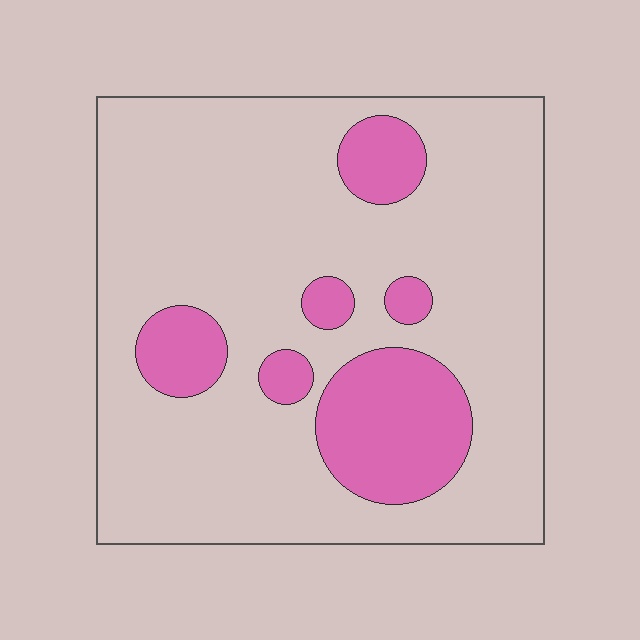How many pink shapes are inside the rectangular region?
6.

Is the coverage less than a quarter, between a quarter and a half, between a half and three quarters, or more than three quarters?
Less than a quarter.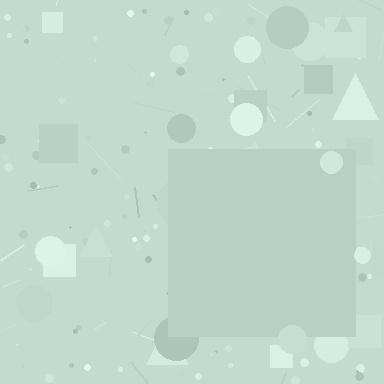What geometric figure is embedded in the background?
A square is embedded in the background.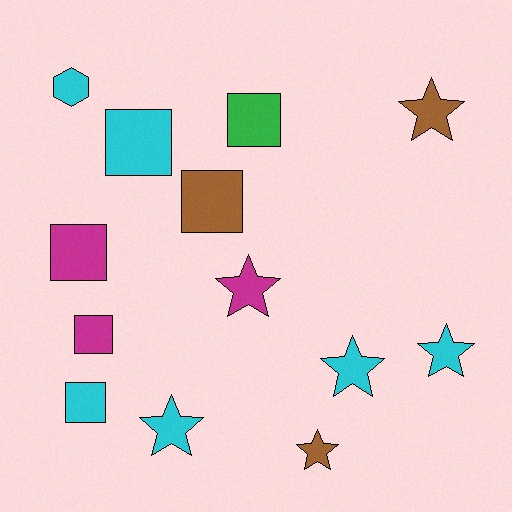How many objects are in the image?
There are 13 objects.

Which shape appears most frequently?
Star, with 6 objects.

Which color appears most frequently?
Cyan, with 6 objects.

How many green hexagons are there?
There are no green hexagons.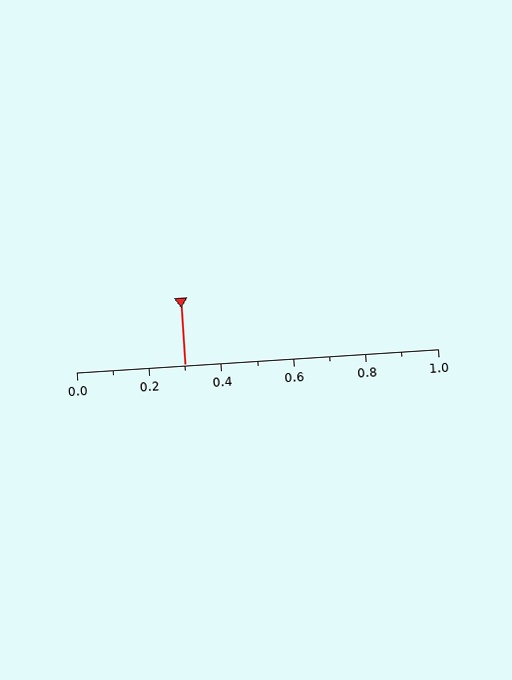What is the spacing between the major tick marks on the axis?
The major ticks are spaced 0.2 apart.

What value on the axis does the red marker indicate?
The marker indicates approximately 0.3.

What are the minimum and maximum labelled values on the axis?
The axis runs from 0.0 to 1.0.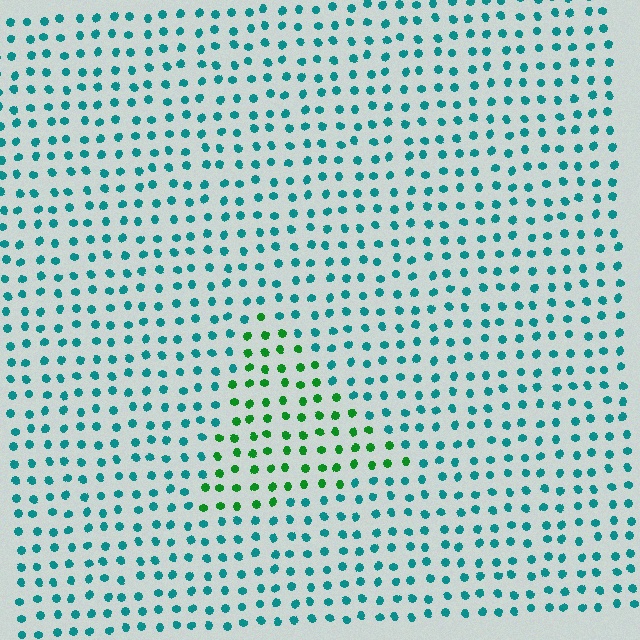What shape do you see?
I see a triangle.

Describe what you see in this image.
The image is filled with small teal elements in a uniform arrangement. A triangle-shaped region is visible where the elements are tinted to a slightly different hue, forming a subtle color boundary.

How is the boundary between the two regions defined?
The boundary is defined purely by a slight shift in hue (about 49 degrees). Spacing, size, and orientation are identical on both sides.